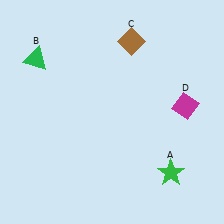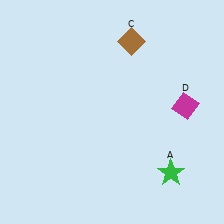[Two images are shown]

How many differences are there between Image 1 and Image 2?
There is 1 difference between the two images.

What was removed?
The green triangle (B) was removed in Image 2.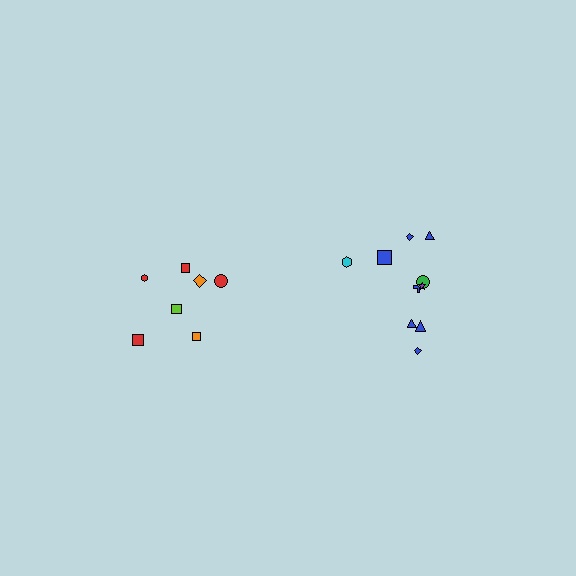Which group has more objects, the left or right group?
The right group.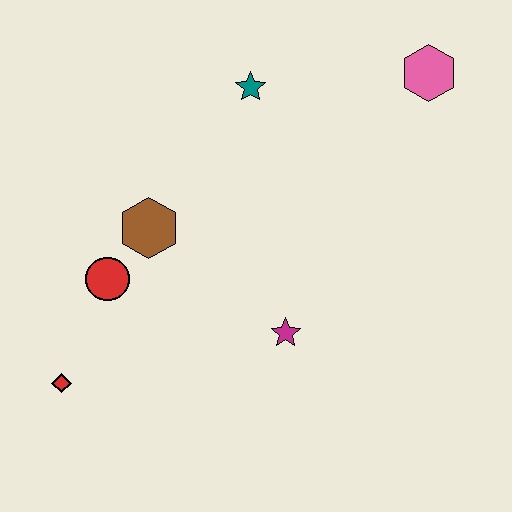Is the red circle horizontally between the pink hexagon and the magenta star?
No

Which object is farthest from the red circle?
The pink hexagon is farthest from the red circle.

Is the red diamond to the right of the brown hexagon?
No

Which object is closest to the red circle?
The brown hexagon is closest to the red circle.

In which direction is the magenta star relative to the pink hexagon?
The magenta star is below the pink hexagon.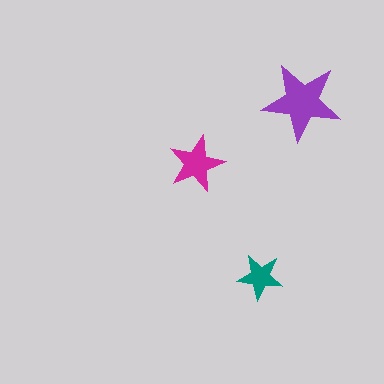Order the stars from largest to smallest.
the purple one, the magenta one, the teal one.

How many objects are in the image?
There are 3 objects in the image.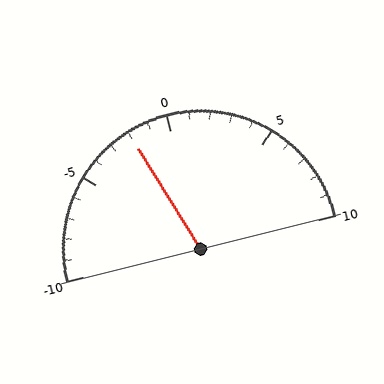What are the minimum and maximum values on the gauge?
The gauge ranges from -10 to 10.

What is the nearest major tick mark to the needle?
The nearest major tick mark is 0.